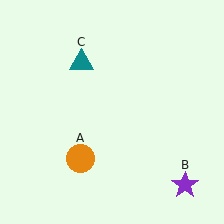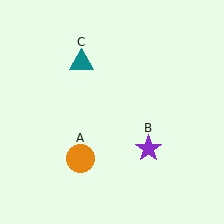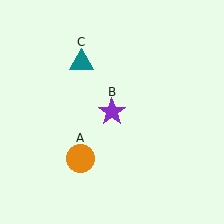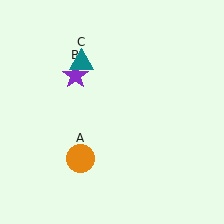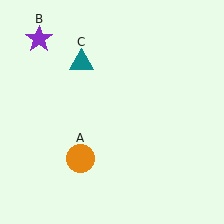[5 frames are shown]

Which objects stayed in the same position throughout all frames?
Orange circle (object A) and teal triangle (object C) remained stationary.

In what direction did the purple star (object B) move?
The purple star (object B) moved up and to the left.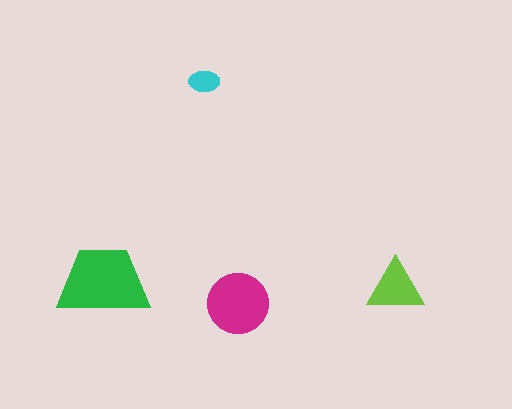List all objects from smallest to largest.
The cyan ellipse, the lime triangle, the magenta circle, the green trapezoid.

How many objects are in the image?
There are 4 objects in the image.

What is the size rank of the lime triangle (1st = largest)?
3rd.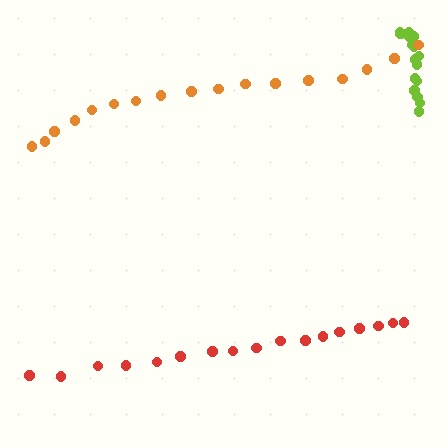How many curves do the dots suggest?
There are 3 distinct paths.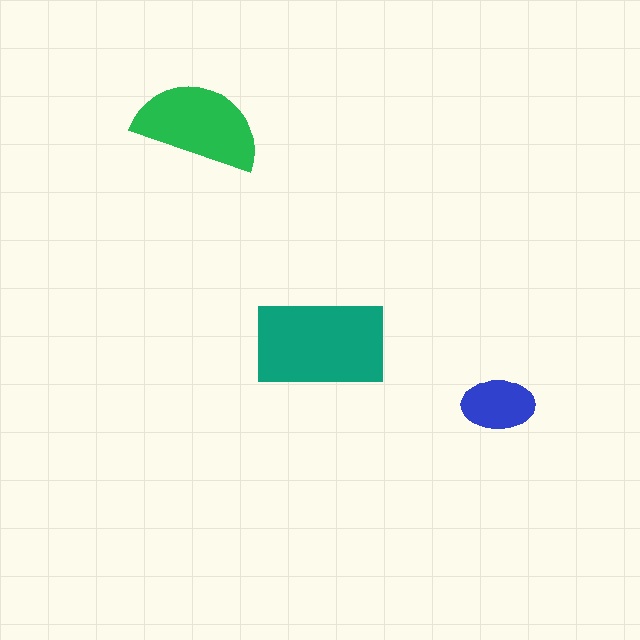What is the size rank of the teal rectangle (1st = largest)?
1st.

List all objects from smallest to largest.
The blue ellipse, the green semicircle, the teal rectangle.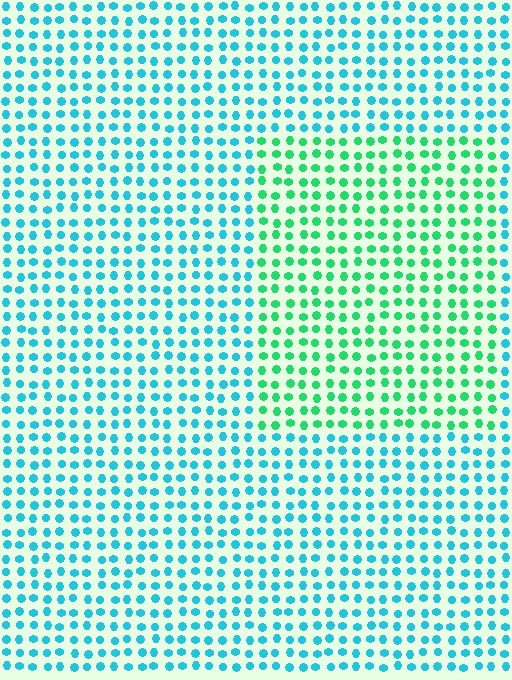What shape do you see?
I see a rectangle.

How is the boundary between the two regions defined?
The boundary is defined purely by a slight shift in hue (about 44 degrees). Spacing, size, and orientation are identical on both sides.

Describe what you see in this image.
The image is filled with small cyan elements in a uniform arrangement. A rectangle-shaped region is visible where the elements are tinted to a slightly different hue, forming a subtle color boundary.